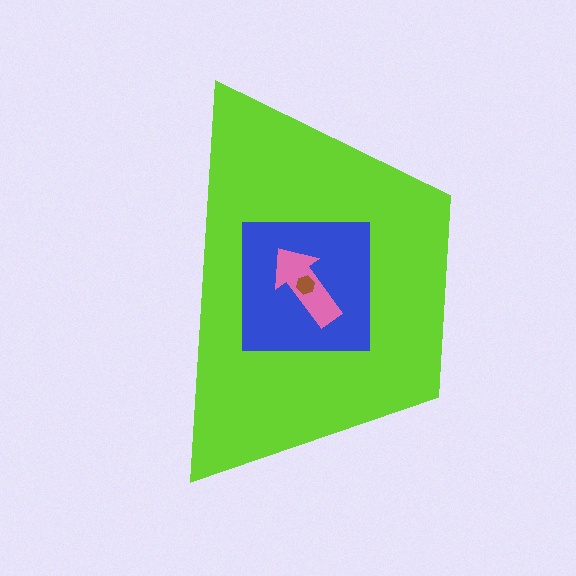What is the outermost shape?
The lime trapezoid.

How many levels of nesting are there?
4.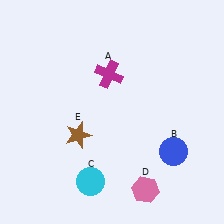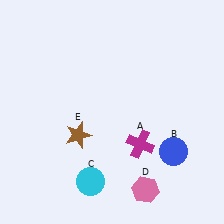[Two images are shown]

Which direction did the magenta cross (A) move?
The magenta cross (A) moved down.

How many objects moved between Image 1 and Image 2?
1 object moved between the two images.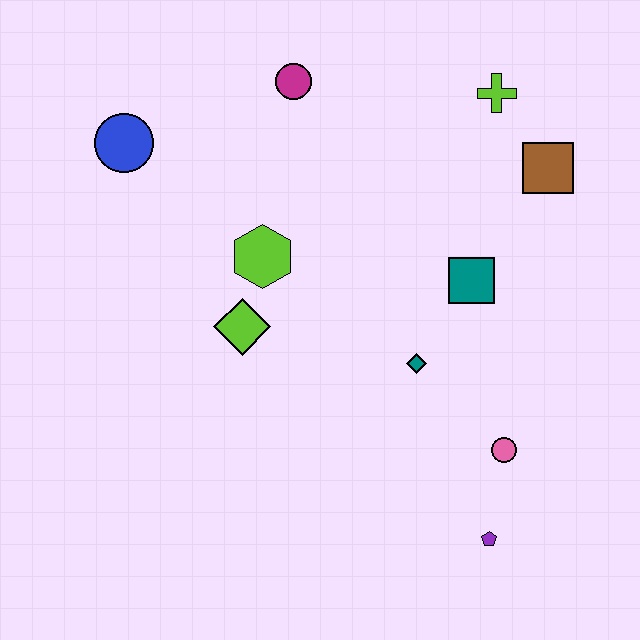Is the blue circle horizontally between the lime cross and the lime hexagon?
No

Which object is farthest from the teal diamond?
The blue circle is farthest from the teal diamond.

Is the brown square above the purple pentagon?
Yes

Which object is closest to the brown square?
The lime cross is closest to the brown square.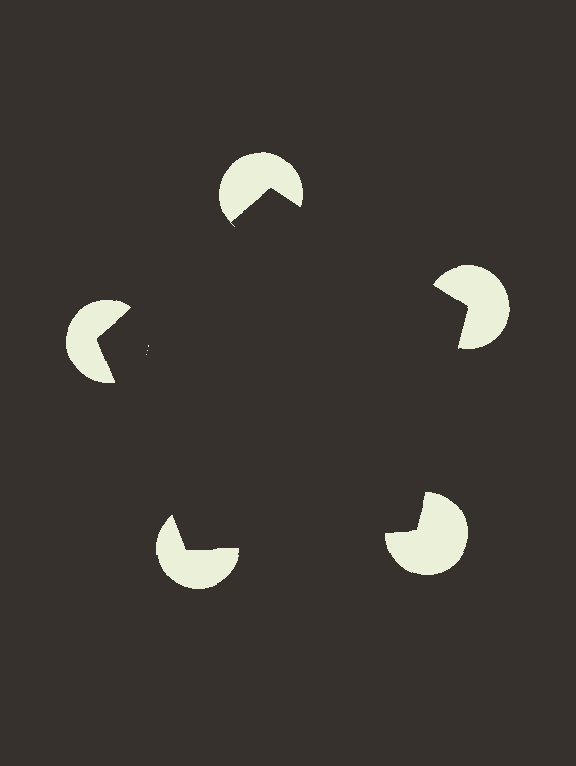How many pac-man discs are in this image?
There are 5 — one at each vertex of the illusory pentagon.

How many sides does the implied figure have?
5 sides.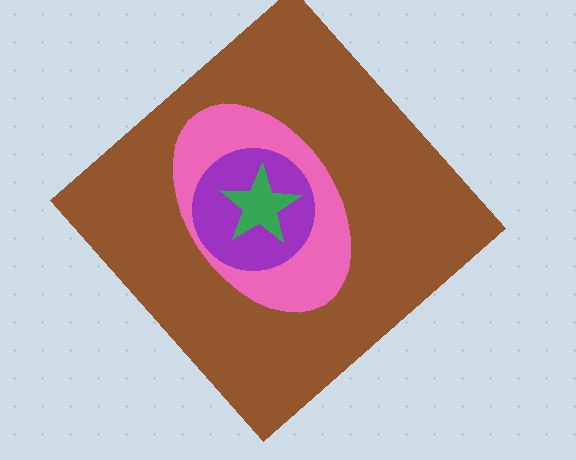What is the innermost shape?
The green star.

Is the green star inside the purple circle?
Yes.